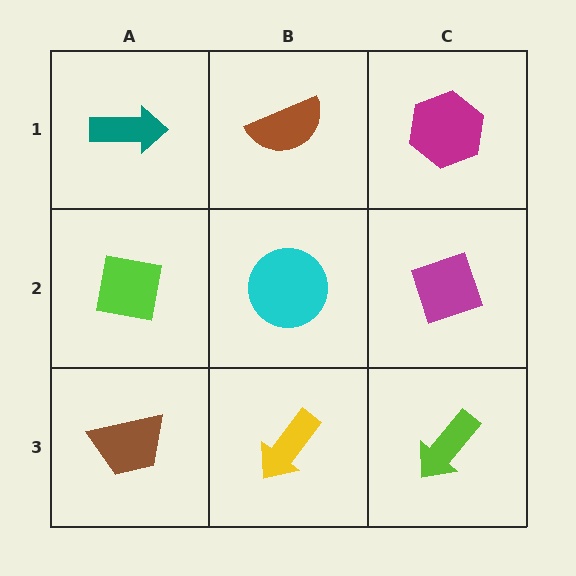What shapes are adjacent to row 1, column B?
A cyan circle (row 2, column B), a teal arrow (row 1, column A), a magenta hexagon (row 1, column C).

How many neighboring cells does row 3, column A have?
2.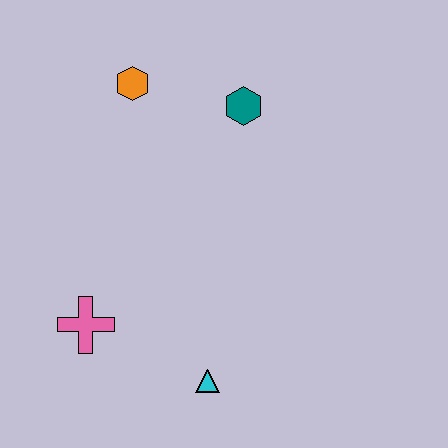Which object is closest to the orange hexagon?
The teal hexagon is closest to the orange hexagon.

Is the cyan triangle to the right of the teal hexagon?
No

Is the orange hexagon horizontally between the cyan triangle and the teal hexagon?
No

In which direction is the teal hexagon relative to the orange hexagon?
The teal hexagon is to the right of the orange hexagon.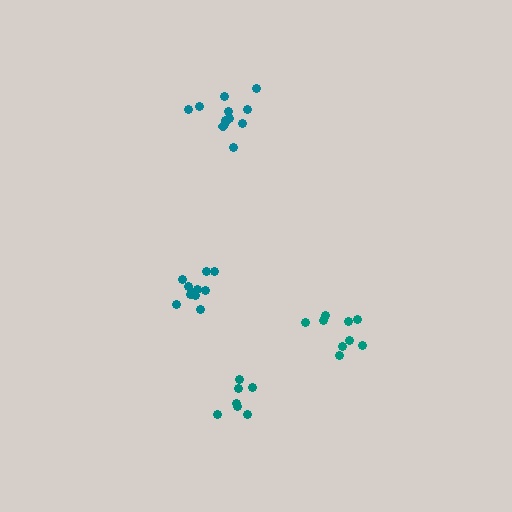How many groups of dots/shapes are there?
There are 4 groups.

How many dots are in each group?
Group 1: 12 dots, Group 2: 9 dots, Group 3: 11 dots, Group 4: 7 dots (39 total).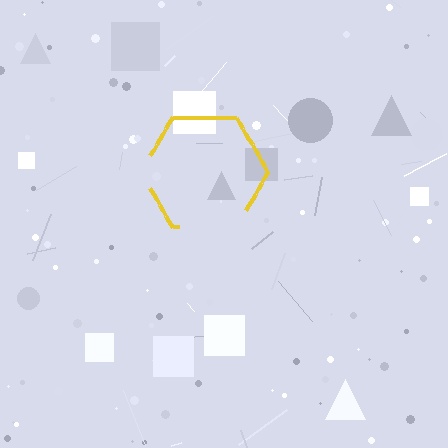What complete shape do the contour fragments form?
The contour fragments form a hexagon.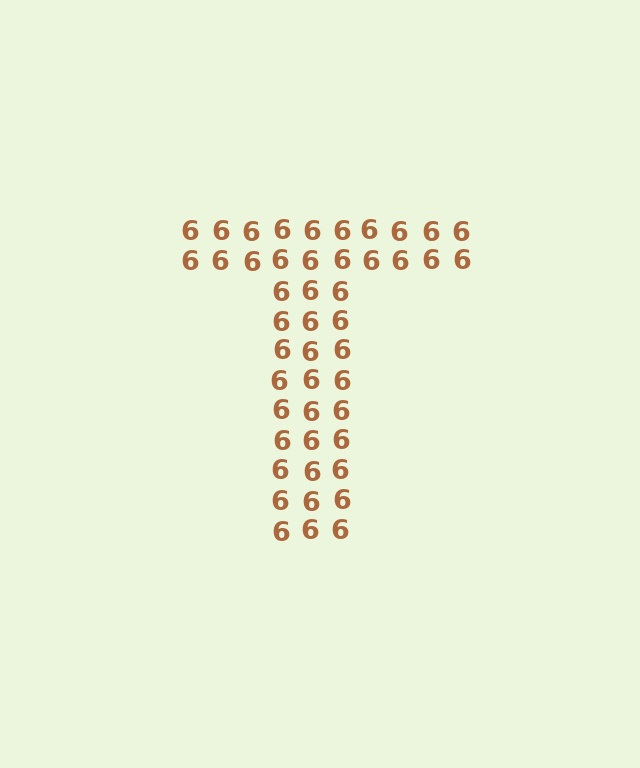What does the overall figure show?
The overall figure shows the letter T.